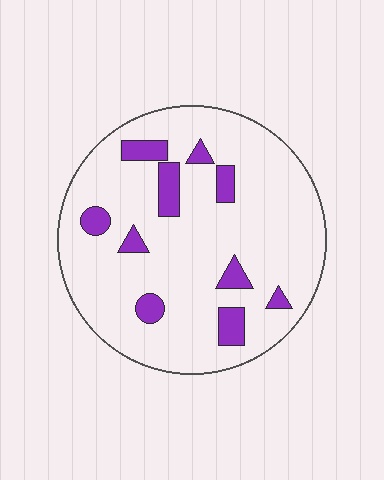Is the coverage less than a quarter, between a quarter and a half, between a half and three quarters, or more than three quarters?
Less than a quarter.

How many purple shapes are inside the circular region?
10.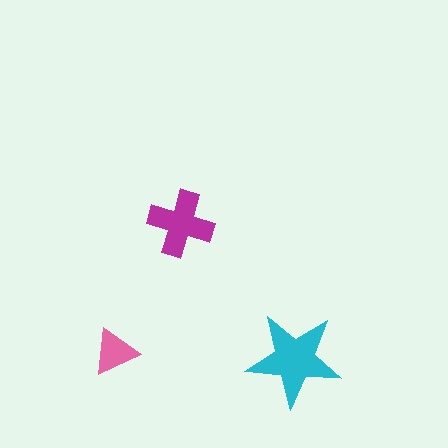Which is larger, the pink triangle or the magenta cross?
The magenta cross.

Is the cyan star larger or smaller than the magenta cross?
Larger.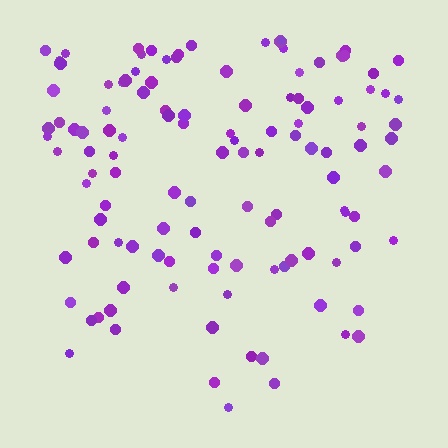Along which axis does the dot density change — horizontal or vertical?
Vertical.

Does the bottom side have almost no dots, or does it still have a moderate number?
Still a moderate number, just noticeably fewer than the top.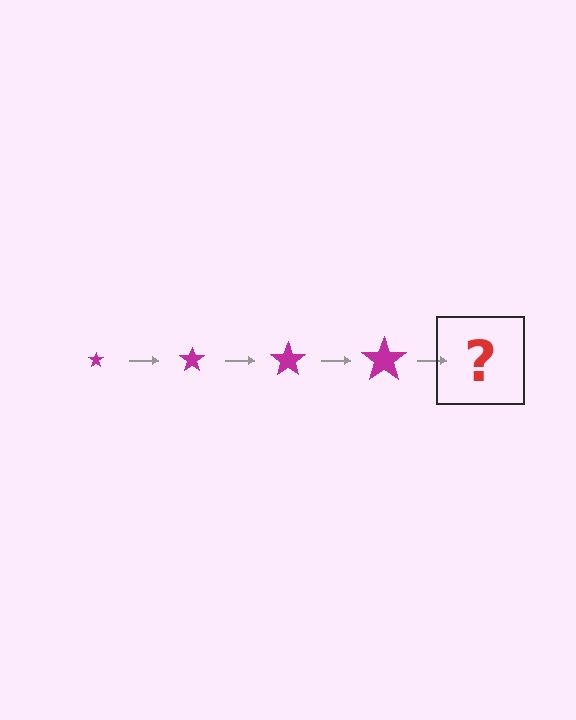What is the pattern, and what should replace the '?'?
The pattern is that the star gets progressively larger each step. The '?' should be a magenta star, larger than the previous one.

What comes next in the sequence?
The next element should be a magenta star, larger than the previous one.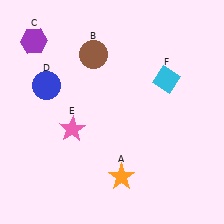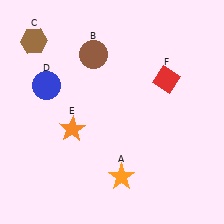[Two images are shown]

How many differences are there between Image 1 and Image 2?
There are 3 differences between the two images.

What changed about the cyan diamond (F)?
In Image 1, F is cyan. In Image 2, it changed to red.